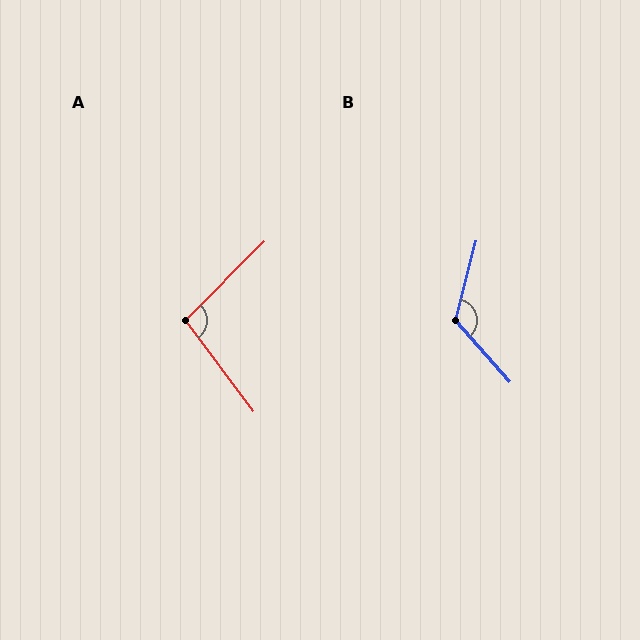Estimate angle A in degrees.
Approximately 98 degrees.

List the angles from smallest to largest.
A (98°), B (123°).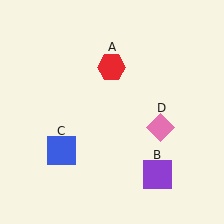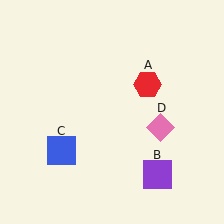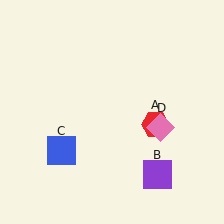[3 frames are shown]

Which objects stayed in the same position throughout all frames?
Purple square (object B) and blue square (object C) and pink diamond (object D) remained stationary.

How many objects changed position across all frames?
1 object changed position: red hexagon (object A).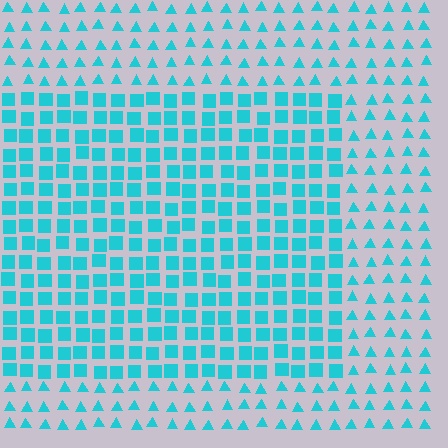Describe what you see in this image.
The image is filled with small cyan elements arranged in a uniform grid. A rectangle-shaped region contains squares, while the surrounding area contains triangles. The boundary is defined purely by the change in element shape.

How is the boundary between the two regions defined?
The boundary is defined by a change in element shape: squares inside vs. triangles outside. All elements share the same color and spacing.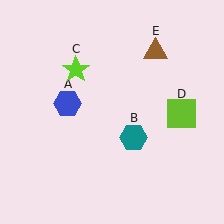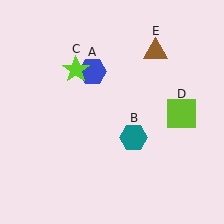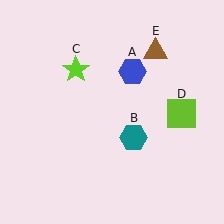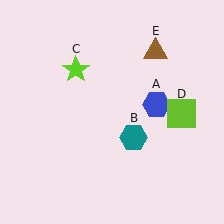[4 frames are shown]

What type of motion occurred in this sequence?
The blue hexagon (object A) rotated clockwise around the center of the scene.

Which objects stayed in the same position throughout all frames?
Teal hexagon (object B) and lime star (object C) and lime square (object D) and brown triangle (object E) remained stationary.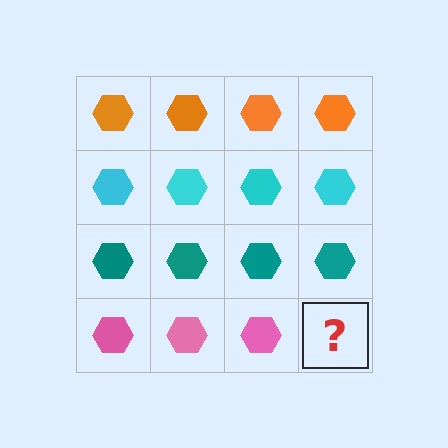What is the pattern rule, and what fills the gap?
The rule is that each row has a consistent color. The gap should be filled with a pink hexagon.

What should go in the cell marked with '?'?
The missing cell should contain a pink hexagon.